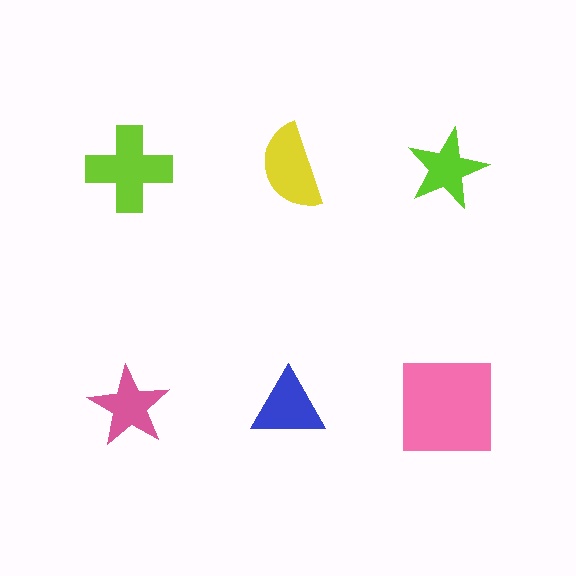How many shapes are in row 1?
3 shapes.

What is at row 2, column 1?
A pink star.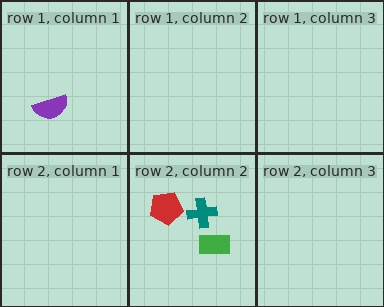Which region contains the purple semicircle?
The row 1, column 1 region.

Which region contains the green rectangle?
The row 2, column 2 region.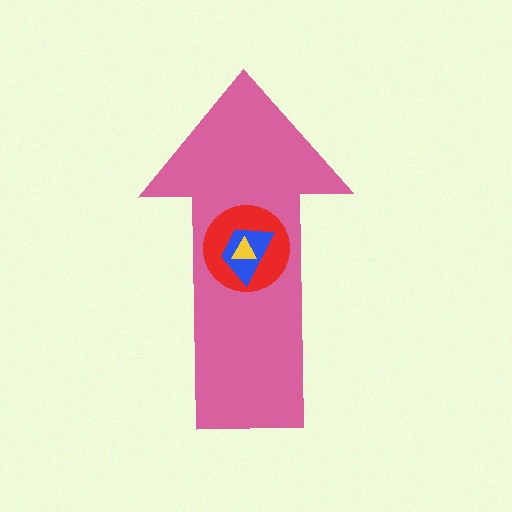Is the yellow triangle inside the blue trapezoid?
Yes.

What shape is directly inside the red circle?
The blue trapezoid.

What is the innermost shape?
The yellow triangle.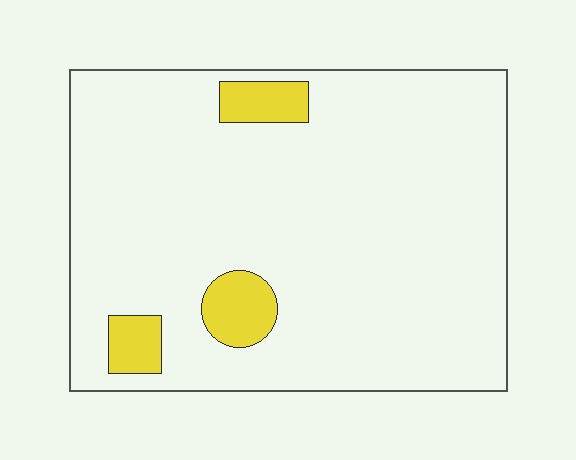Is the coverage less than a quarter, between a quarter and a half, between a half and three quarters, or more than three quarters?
Less than a quarter.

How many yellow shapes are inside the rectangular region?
3.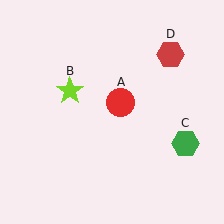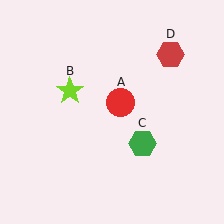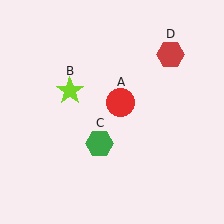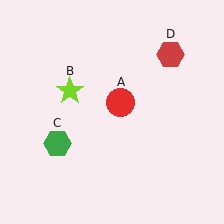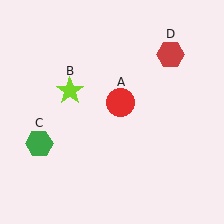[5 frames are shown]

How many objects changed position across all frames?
1 object changed position: green hexagon (object C).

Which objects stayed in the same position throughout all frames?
Red circle (object A) and lime star (object B) and red hexagon (object D) remained stationary.